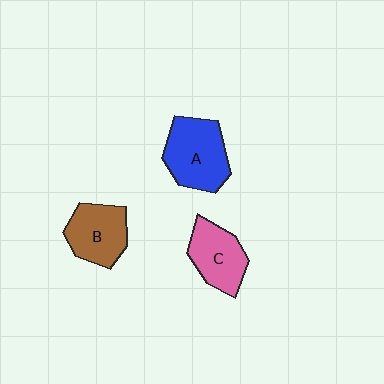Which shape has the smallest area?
Shape C (pink).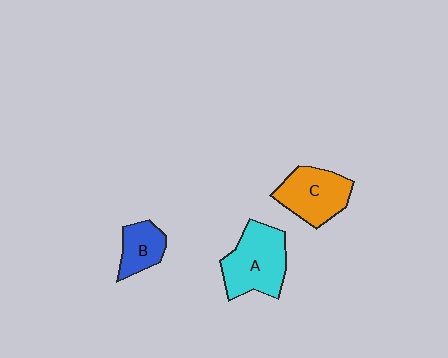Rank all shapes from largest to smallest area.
From largest to smallest: A (cyan), C (orange), B (blue).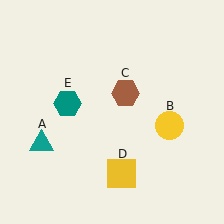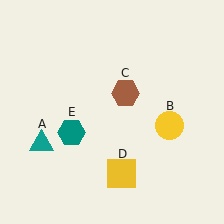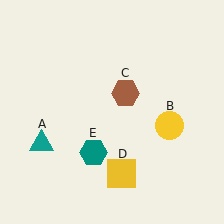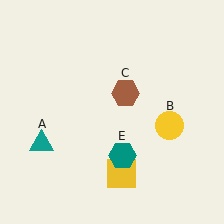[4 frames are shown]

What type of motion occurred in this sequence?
The teal hexagon (object E) rotated counterclockwise around the center of the scene.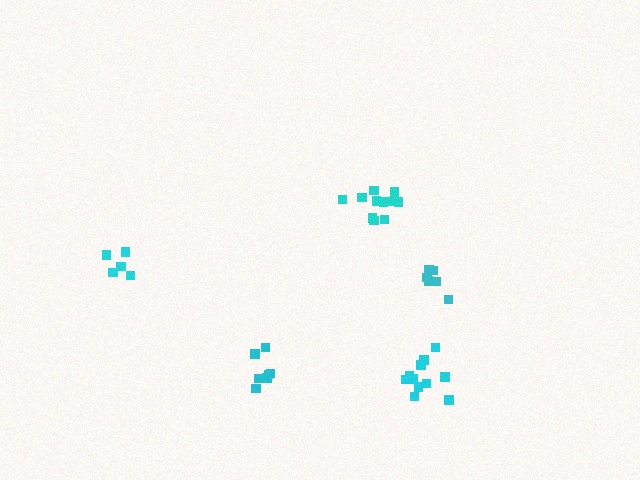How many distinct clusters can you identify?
There are 5 distinct clusters.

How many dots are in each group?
Group 1: 5 dots, Group 2: 11 dots, Group 3: 6 dots, Group 4: 7 dots, Group 5: 11 dots (40 total).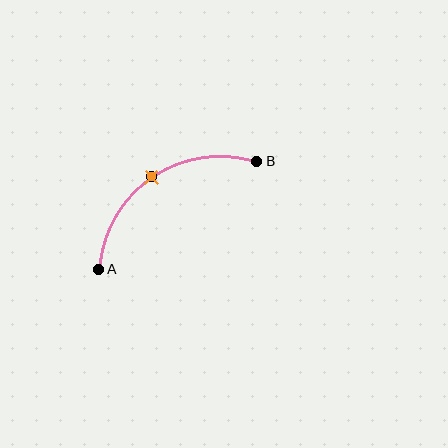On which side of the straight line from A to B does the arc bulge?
The arc bulges above and to the left of the straight line connecting A and B.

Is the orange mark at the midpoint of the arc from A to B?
Yes. The orange mark lies on the arc at equal arc-length from both A and B — it is the arc midpoint.